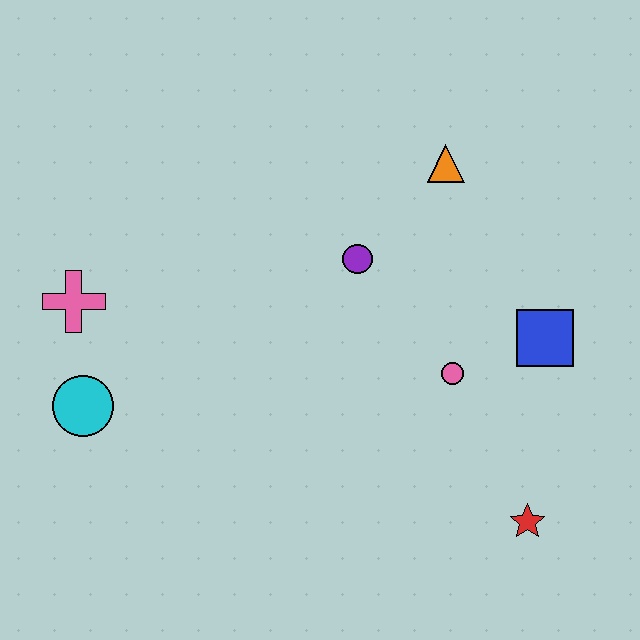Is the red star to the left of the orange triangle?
No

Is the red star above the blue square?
No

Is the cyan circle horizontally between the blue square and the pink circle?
No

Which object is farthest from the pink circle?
The pink cross is farthest from the pink circle.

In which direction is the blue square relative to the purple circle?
The blue square is to the right of the purple circle.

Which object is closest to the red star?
The pink circle is closest to the red star.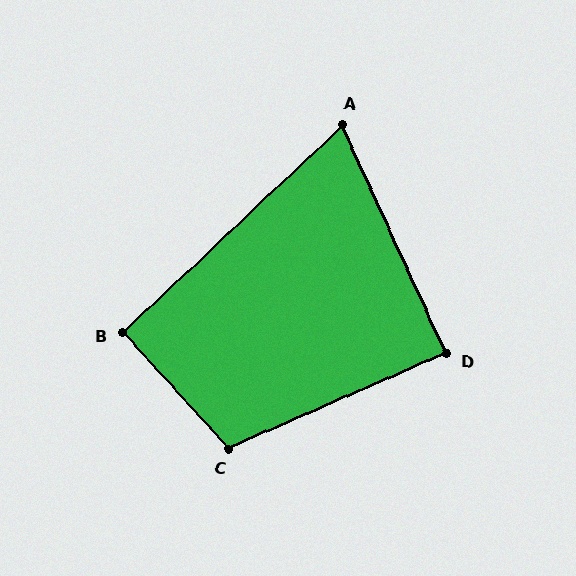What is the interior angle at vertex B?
Approximately 91 degrees (approximately right).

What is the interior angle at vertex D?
Approximately 89 degrees (approximately right).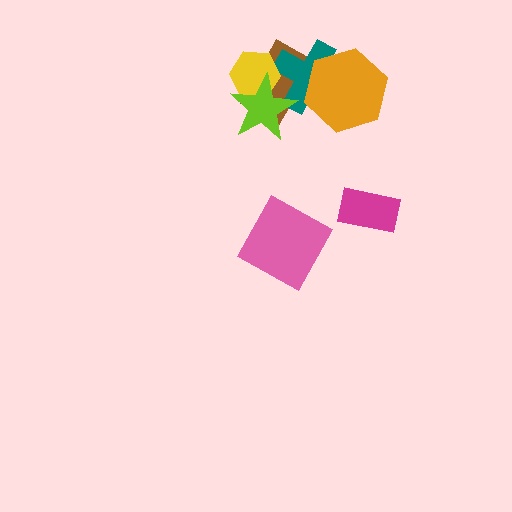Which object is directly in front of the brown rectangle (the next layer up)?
The teal cross is directly in front of the brown rectangle.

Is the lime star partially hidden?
No, no other shape covers it.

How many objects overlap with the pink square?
0 objects overlap with the pink square.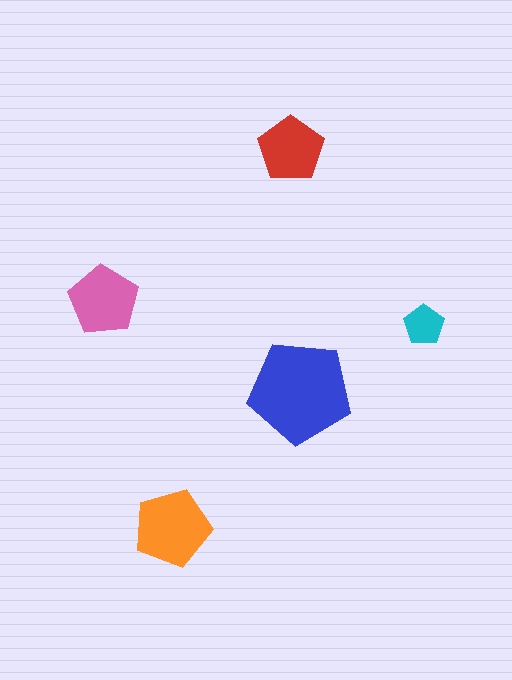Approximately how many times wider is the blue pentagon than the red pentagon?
About 1.5 times wider.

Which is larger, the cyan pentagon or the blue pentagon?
The blue one.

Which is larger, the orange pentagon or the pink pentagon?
The orange one.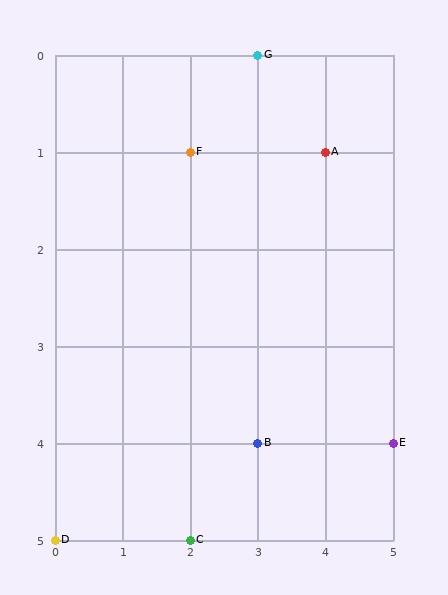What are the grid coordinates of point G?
Point G is at grid coordinates (3, 0).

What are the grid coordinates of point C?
Point C is at grid coordinates (2, 5).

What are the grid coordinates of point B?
Point B is at grid coordinates (3, 4).